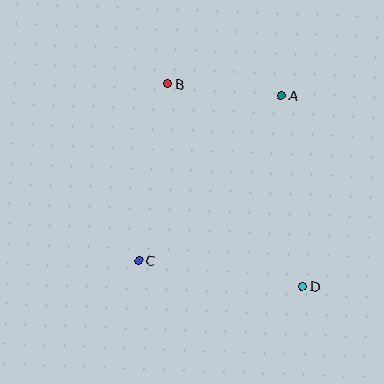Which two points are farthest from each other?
Points B and D are farthest from each other.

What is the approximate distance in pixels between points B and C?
The distance between B and C is approximately 179 pixels.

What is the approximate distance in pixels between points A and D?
The distance between A and D is approximately 192 pixels.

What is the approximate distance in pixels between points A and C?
The distance between A and C is approximately 218 pixels.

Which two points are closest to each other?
Points A and B are closest to each other.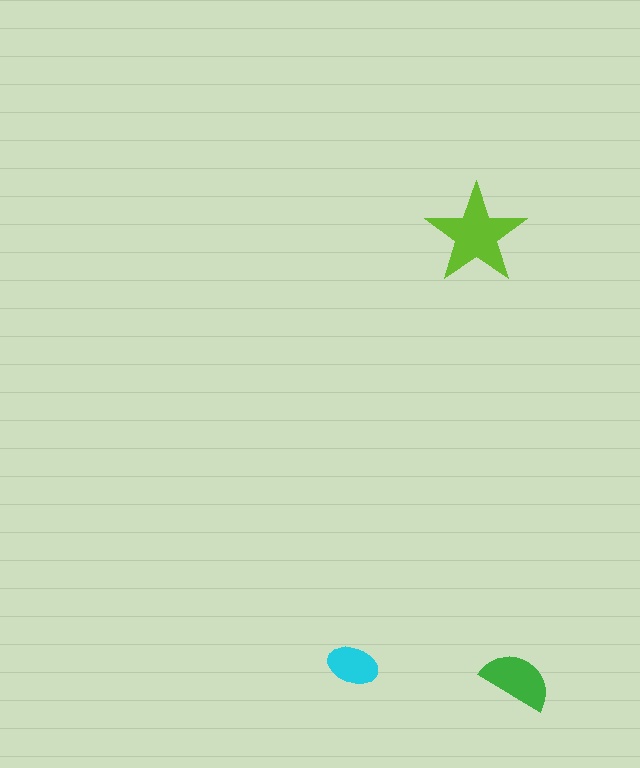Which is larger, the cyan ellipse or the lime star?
The lime star.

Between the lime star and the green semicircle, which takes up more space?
The lime star.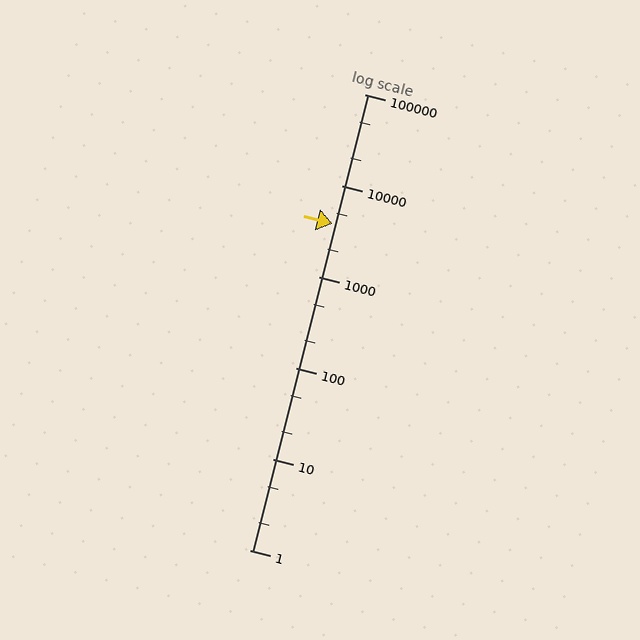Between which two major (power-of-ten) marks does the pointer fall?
The pointer is between 1000 and 10000.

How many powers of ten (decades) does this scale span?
The scale spans 5 decades, from 1 to 100000.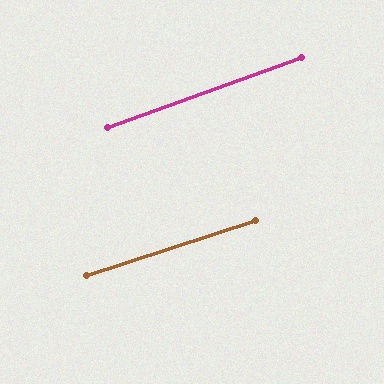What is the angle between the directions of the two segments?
Approximately 2 degrees.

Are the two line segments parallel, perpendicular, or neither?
Parallel — their directions differ by only 1.8°.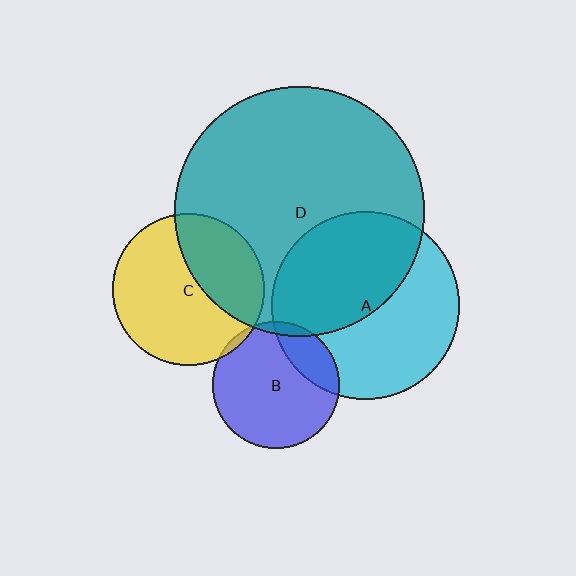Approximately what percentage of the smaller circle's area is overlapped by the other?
Approximately 5%.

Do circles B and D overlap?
Yes.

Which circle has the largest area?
Circle D (teal).